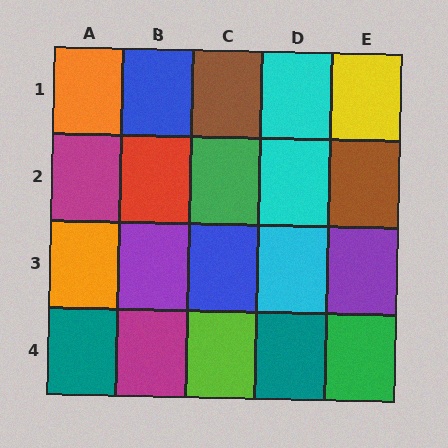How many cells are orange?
2 cells are orange.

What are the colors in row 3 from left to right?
Orange, purple, blue, cyan, purple.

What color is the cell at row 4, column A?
Teal.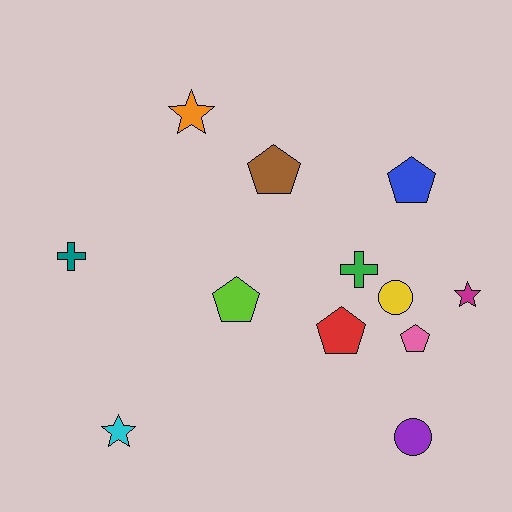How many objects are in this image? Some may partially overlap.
There are 12 objects.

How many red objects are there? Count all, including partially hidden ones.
There is 1 red object.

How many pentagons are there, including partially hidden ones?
There are 5 pentagons.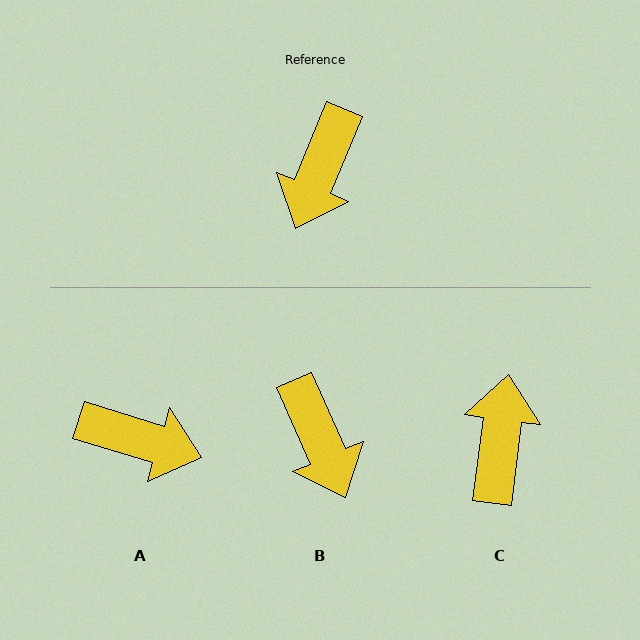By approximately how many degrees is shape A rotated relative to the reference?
Approximately 95 degrees counter-clockwise.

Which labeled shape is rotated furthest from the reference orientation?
C, about 165 degrees away.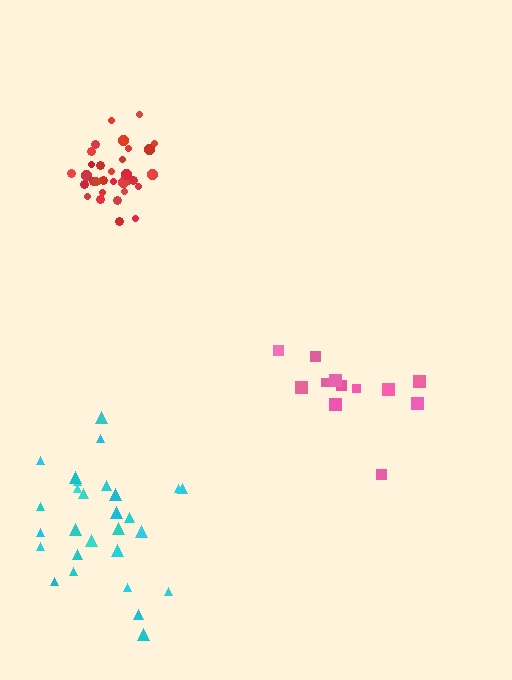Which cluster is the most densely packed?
Red.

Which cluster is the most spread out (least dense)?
Pink.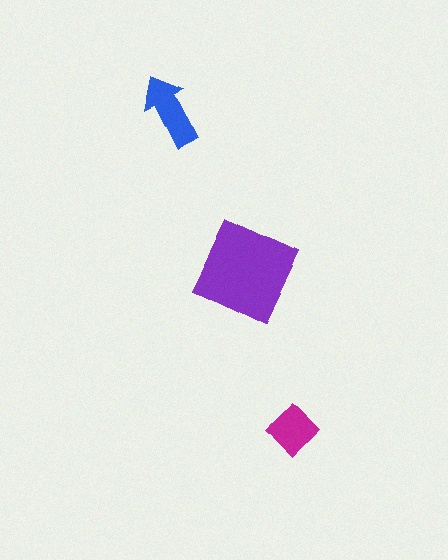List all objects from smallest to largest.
The magenta diamond, the blue arrow, the purple square.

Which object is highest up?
The blue arrow is topmost.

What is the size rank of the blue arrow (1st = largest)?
2nd.